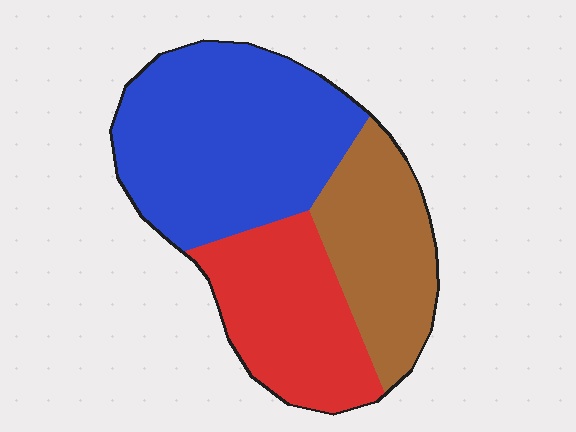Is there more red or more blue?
Blue.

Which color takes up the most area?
Blue, at roughly 45%.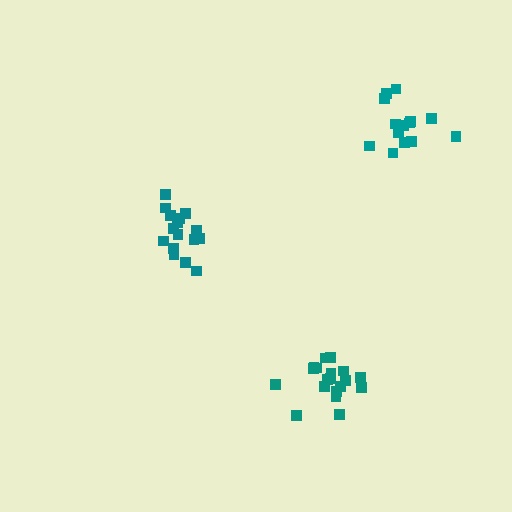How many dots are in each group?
Group 1: 16 dots, Group 2: 19 dots, Group 3: 14 dots (49 total).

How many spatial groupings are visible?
There are 3 spatial groupings.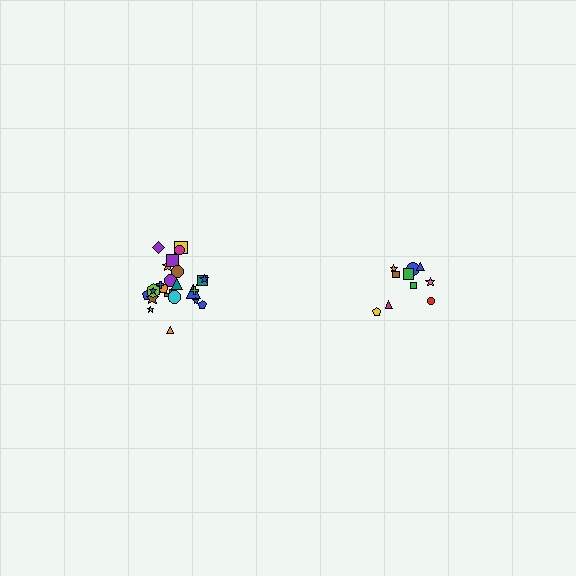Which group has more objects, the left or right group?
The left group.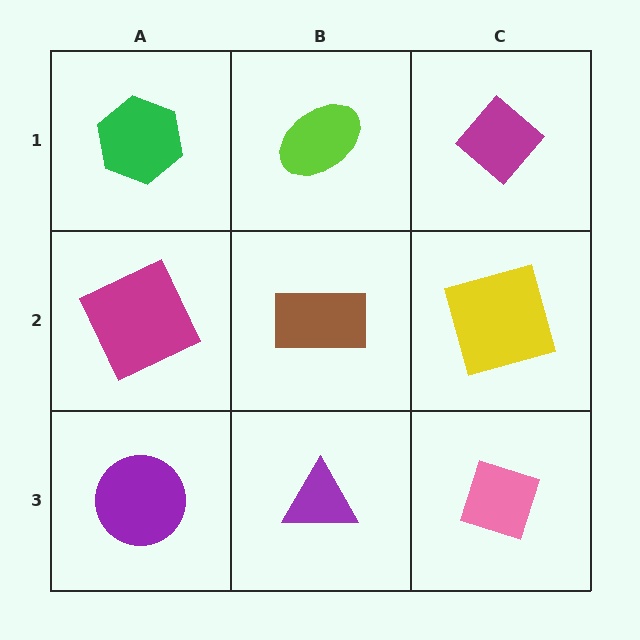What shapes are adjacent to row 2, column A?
A green hexagon (row 1, column A), a purple circle (row 3, column A), a brown rectangle (row 2, column B).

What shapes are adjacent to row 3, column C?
A yellow square (row 2, column C), a purple triangle (row 3, column B).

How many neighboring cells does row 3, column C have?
2.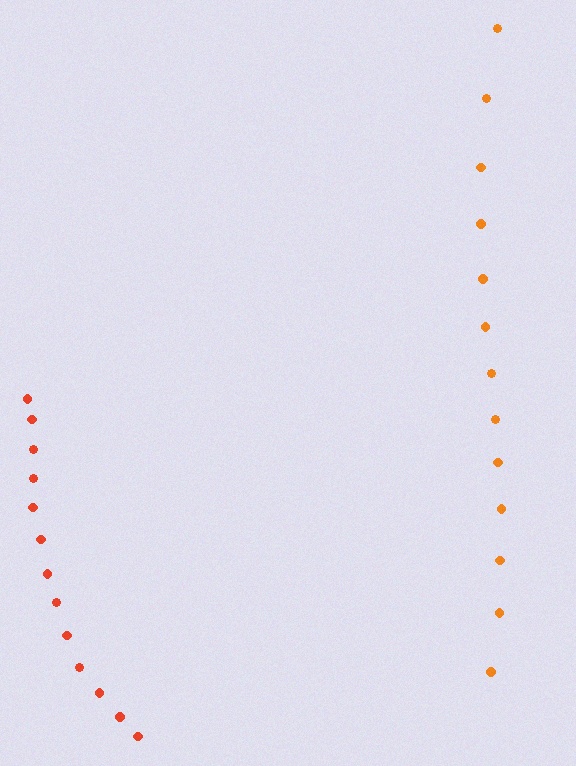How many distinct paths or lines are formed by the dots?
There are 2 distinct paths.